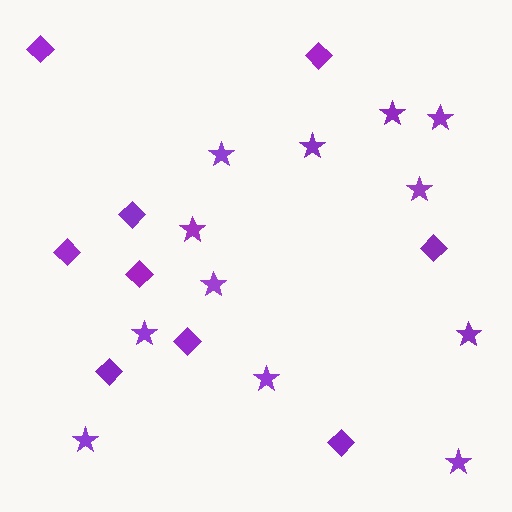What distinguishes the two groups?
There are 2 groups: one group of diamonds (9) and one group of stars (12).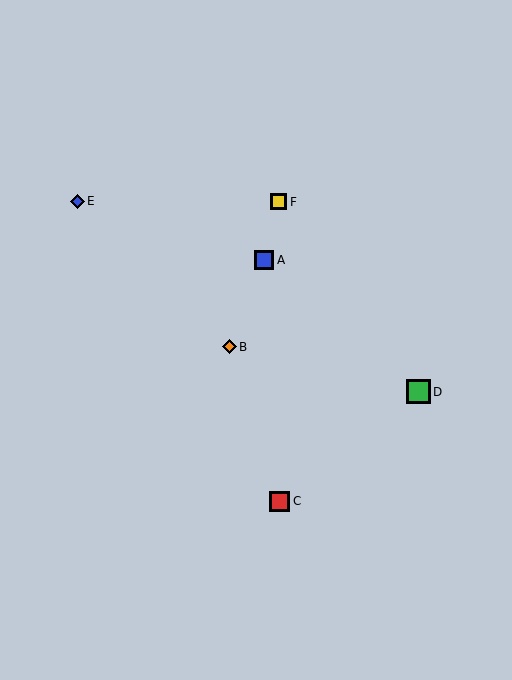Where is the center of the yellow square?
The center of the yellow square is at (279, 202).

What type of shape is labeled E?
Shape E is a blue diamond.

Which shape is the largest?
The green square (labeled D) is the largest.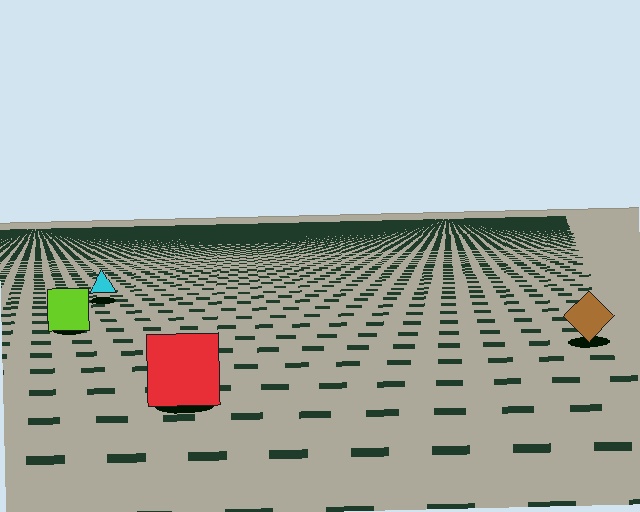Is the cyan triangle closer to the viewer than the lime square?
No. The lime square is closer — you can tell from the texture gradient: the ground texture is coarser near it.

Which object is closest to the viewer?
The red square is closest. The texture marks near it are larger and more spread out.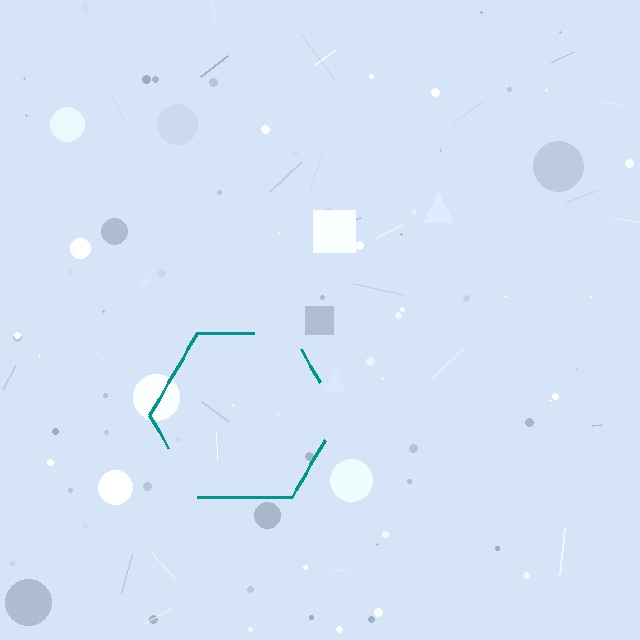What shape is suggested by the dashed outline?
The dashed outline suggests a hexagon.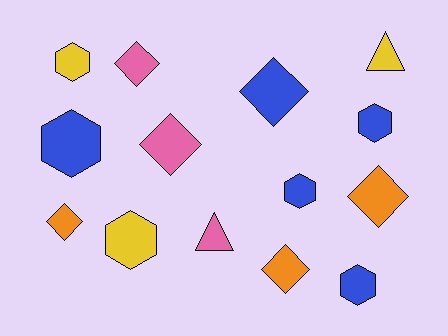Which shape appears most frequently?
Hexagon, with 6 objects.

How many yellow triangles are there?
There is 1 yellow triangle.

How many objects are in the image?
There are 14 objects.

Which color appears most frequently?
Blue, with 5 objects.